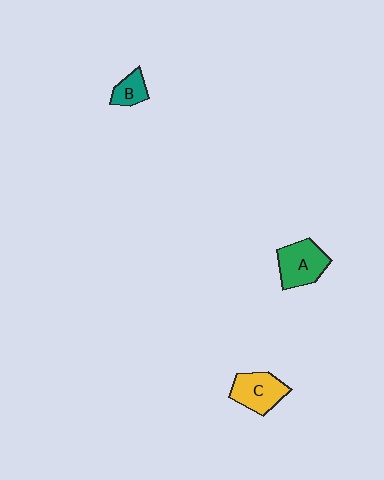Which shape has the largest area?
Shape A (green).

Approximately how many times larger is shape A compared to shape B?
Approximately 1.9 times.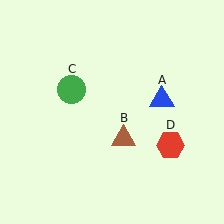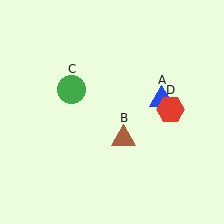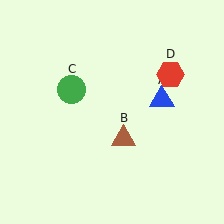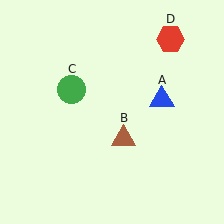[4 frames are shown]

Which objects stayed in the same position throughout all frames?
Blue triangle (object A) and brown triangle (object B) and green circle (object C) remained stationary.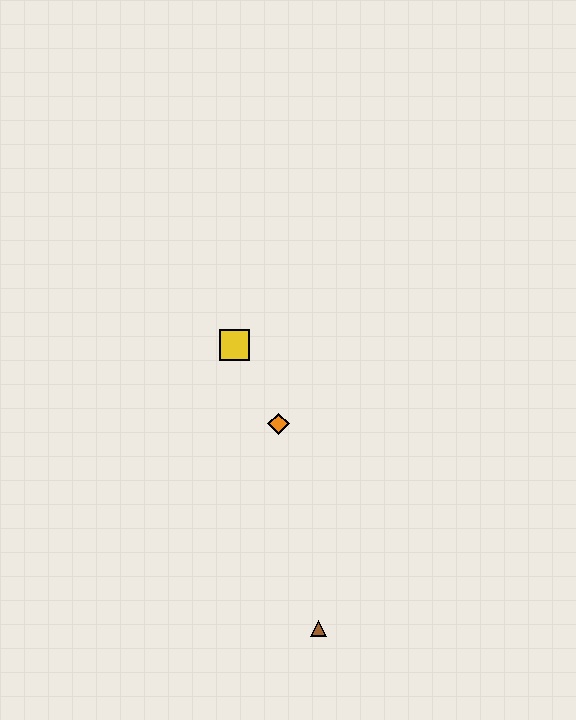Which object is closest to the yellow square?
The orange diamond is closest to the yellow square.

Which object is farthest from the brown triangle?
The yellow square is farthest from the brown triangle.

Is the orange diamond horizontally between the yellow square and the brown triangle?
Yes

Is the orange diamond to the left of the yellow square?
No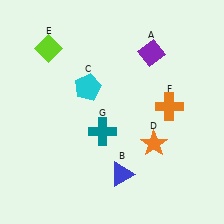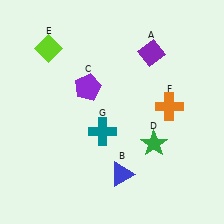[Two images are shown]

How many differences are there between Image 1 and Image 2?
There are 2 differences between the two images.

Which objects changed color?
C changed from cyan to purple. D changed from orange to green.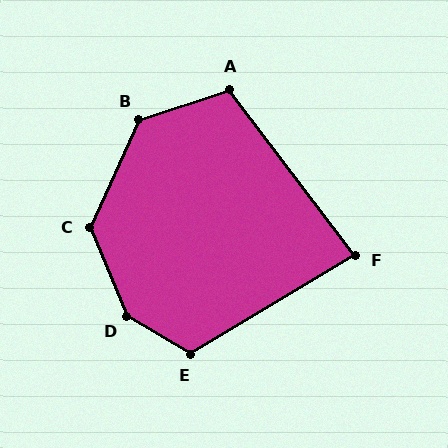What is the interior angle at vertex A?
Approximately 109 degrees (obtuse).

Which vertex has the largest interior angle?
D, at approximately 143 degrees.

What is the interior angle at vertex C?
Approximately 133 degrees (obtuse).